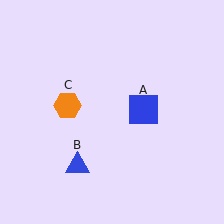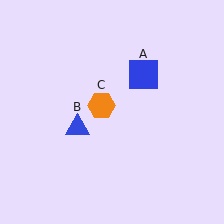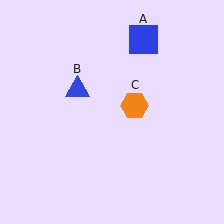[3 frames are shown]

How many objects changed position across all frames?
3 objects changed position: blue square (object A), blue triangle (object B), orange hexagon (object C).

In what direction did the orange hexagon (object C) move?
The orange hexagon (object C) moved right.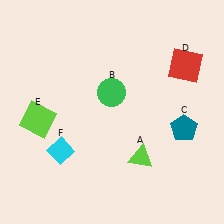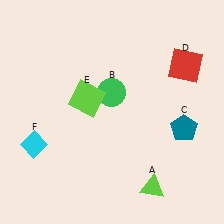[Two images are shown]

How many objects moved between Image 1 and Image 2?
3 objects moved between the two images.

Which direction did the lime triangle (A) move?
The lime triangle (A) moved down.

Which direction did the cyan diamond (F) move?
The cyan diamond (F) moved left.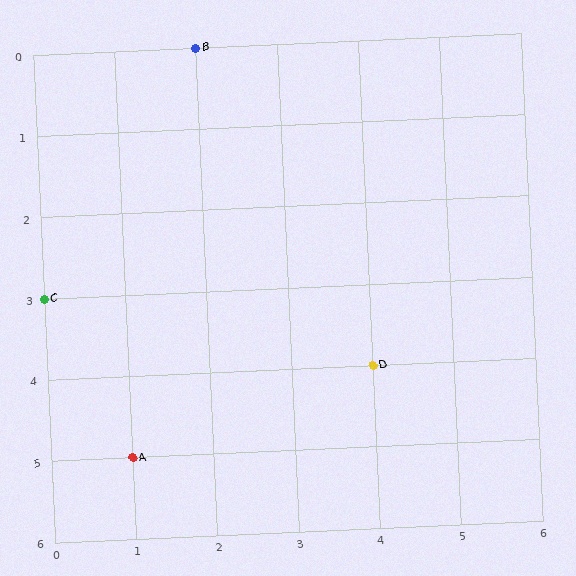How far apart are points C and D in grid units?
Points C and D are 4 columns and 1 row apart (about 4.1 grid units diagonally).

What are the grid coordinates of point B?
Point B is at grid coordinates (2, 0).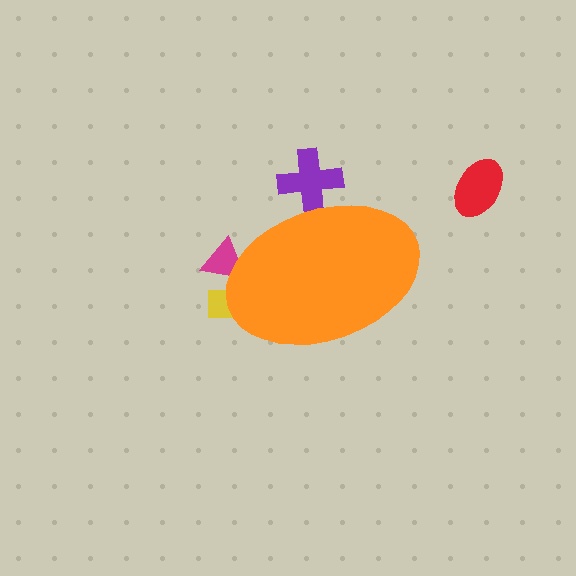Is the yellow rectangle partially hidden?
Yes, the yellow rectangle is partially hidden behind the orange ellipse.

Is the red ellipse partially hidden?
No, the red ellipse is fully visible.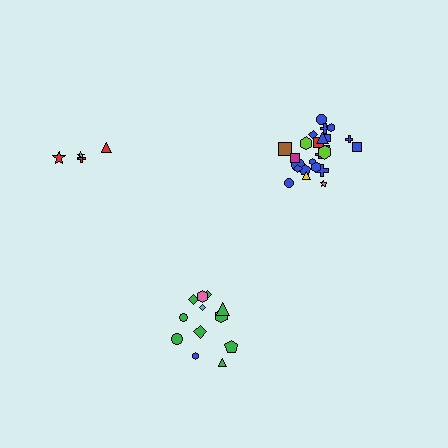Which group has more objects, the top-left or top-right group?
The top-right group.